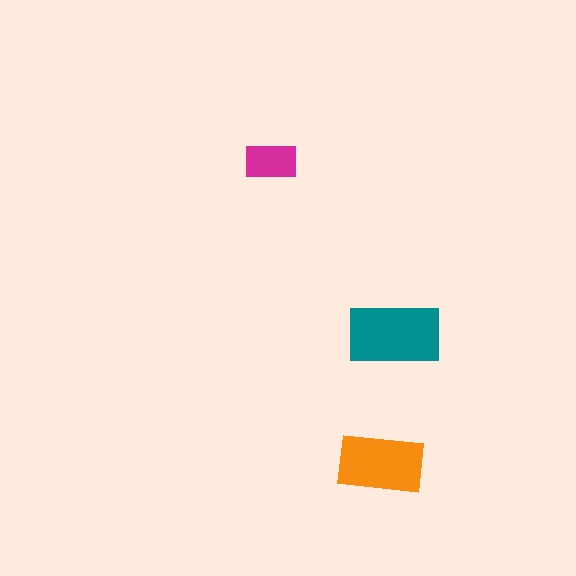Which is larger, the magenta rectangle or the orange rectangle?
The orange one.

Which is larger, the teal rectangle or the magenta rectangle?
The teal one.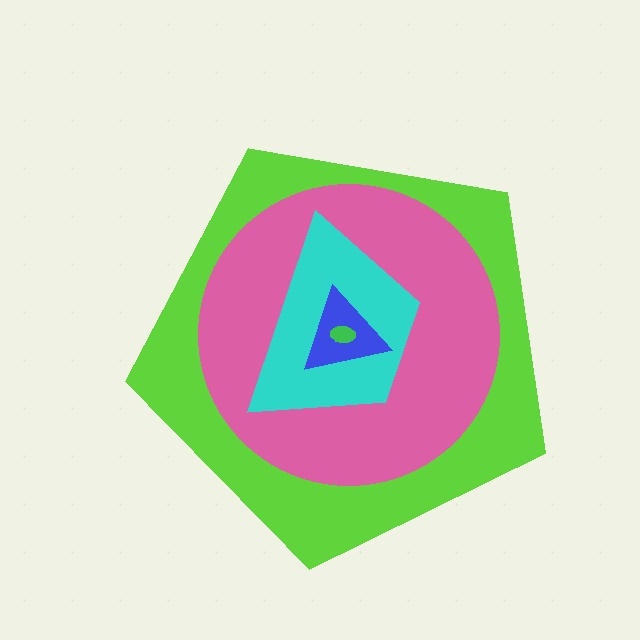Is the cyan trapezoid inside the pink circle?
Yes.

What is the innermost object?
The green ellipse.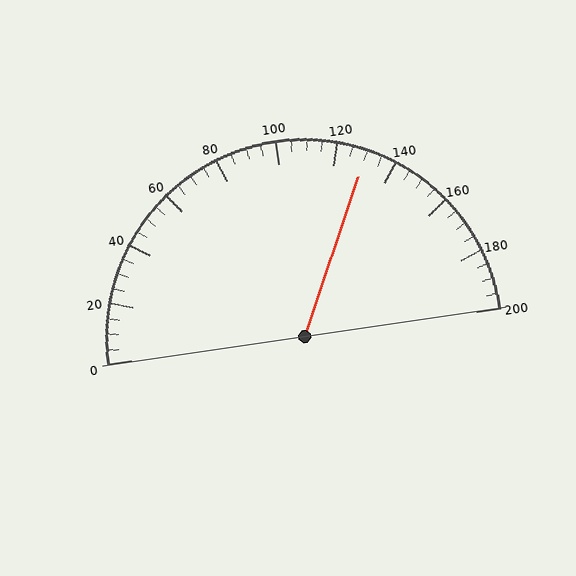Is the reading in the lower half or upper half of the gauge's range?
The reading is in the upper half of the range (0 to 200).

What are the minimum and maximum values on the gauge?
The gauge ranges from 0 to 200.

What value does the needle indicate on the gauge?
The needle indicates approximately 130.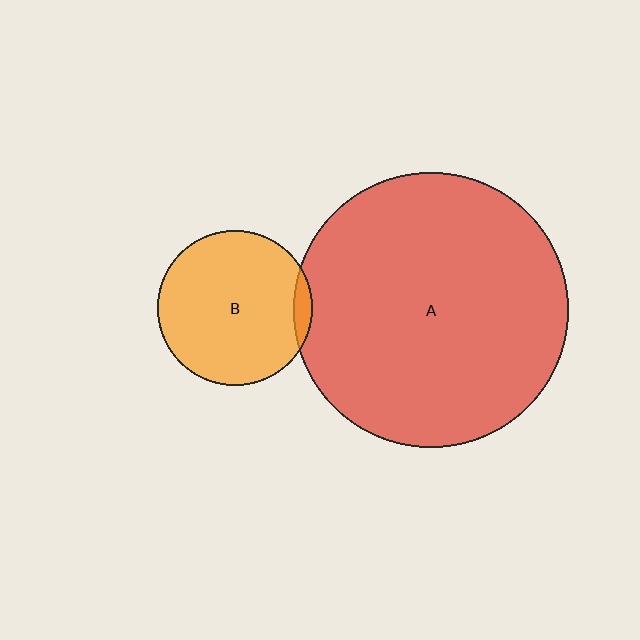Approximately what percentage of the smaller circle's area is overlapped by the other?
Approximately 5%.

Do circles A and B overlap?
Yes.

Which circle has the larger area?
Circle A (red).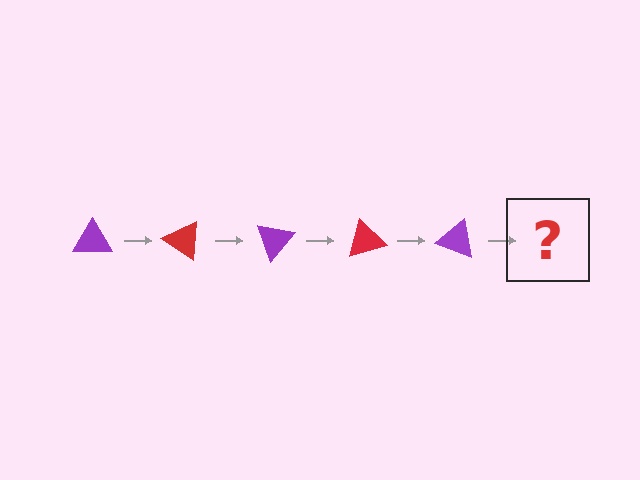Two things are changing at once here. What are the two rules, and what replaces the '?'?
The two rules are that it rotates 35 degrees each step and the color cycles through purple and red. The '?' should be a red triangle, rotated 175 degrees from the start.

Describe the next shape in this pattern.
It should be a red triangle, rotated 175 degrees from the start.